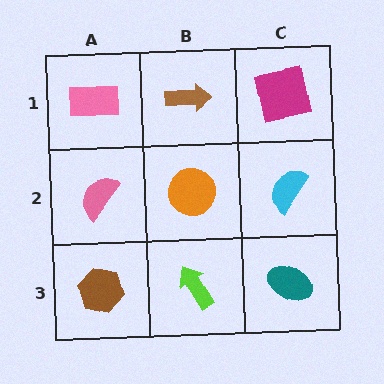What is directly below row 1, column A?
A pink semicircle.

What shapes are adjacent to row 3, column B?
An orange circle (row 2, column B), a brown hexagon (row 3, column A), a teal ellipse (row 3, column C).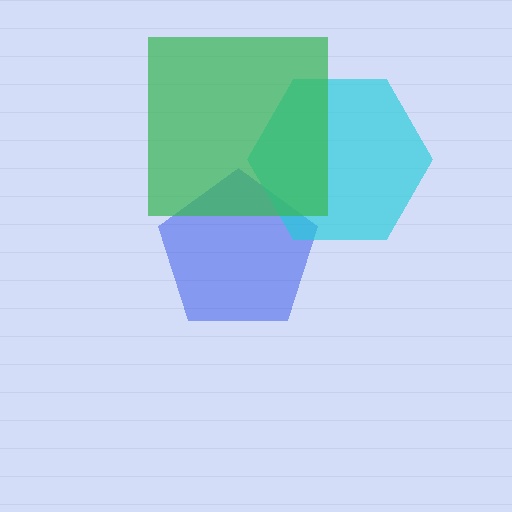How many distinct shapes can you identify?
There are 3 distinct shapes: a blue pentagon, a cyan hexagon, a green square.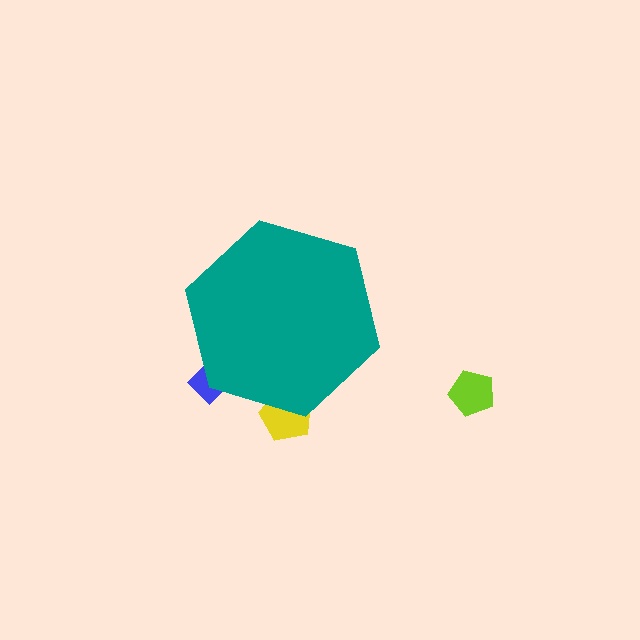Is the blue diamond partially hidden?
Yes, the blue diamond is partially hidden behind the teal hexagon.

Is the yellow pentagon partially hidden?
Yes, the yellow pentagon is partially hidden behind the teal hexagon.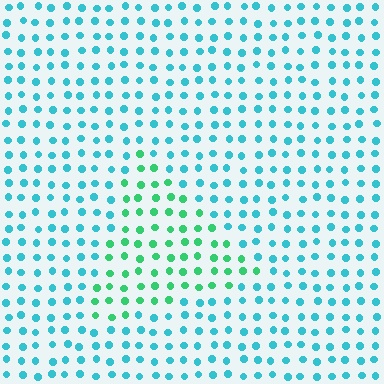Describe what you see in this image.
The image is filled with small cyan elements in a uniform arrangement. A triangle-shaped region is visible where the elements are tinted to a slightly different hue, forming a subtle color boundary.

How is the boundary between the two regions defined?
The boundary is defined purely by a slight shift in hue (about 41 degrees). Spacing, size, and orientation are identical on both sides.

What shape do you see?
I see a triangle.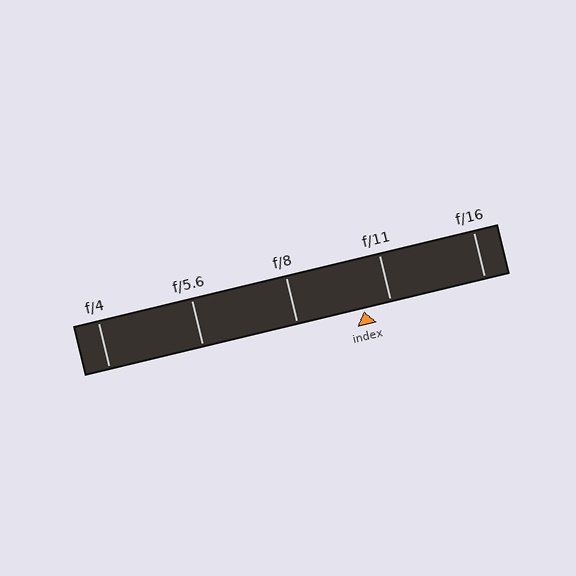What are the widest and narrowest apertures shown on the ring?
The widest aperture shown is f/4 and the narrowest is f/16.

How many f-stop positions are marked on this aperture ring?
There are 5 f-stop positions marked.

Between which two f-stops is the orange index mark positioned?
The index mark is between f/8 and f/11.